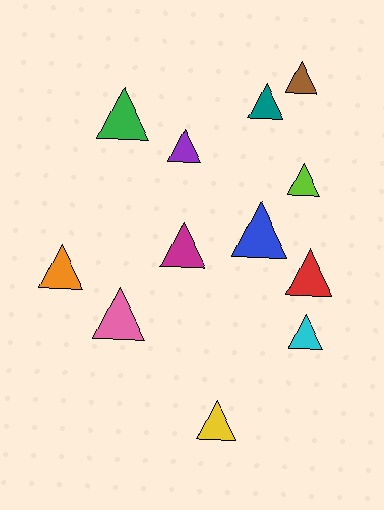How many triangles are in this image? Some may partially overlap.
There are 12 triangles.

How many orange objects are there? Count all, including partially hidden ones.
There is 1 orange object.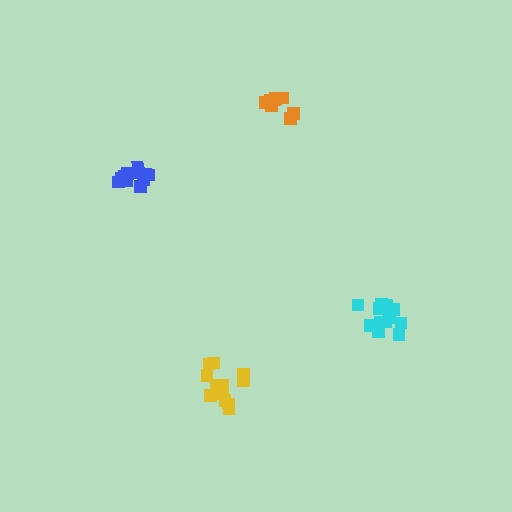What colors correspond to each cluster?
The clusters are colored: cyan, orange, yellow, blue.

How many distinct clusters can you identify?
There are 4 distinct clusters.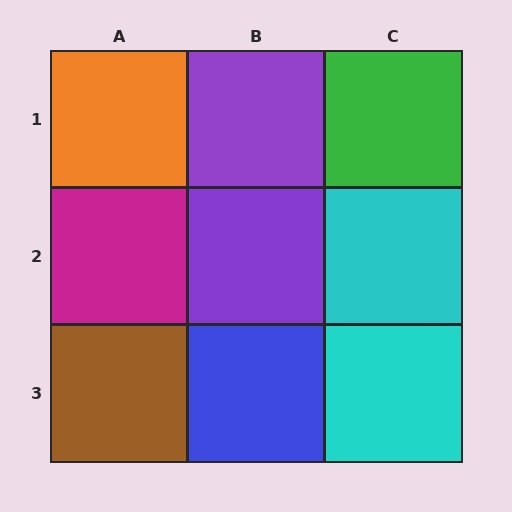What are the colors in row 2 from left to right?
Magenta, purple, cyan.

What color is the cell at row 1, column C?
Green.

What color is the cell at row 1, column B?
Purple.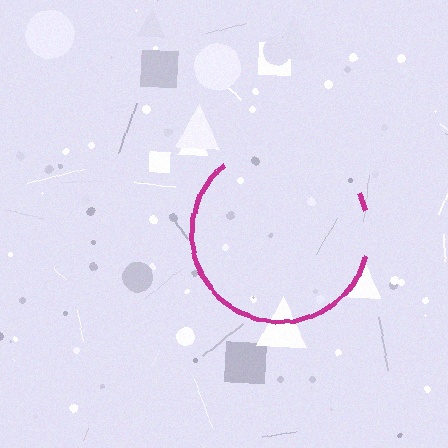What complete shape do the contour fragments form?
The contour fragments form a circle.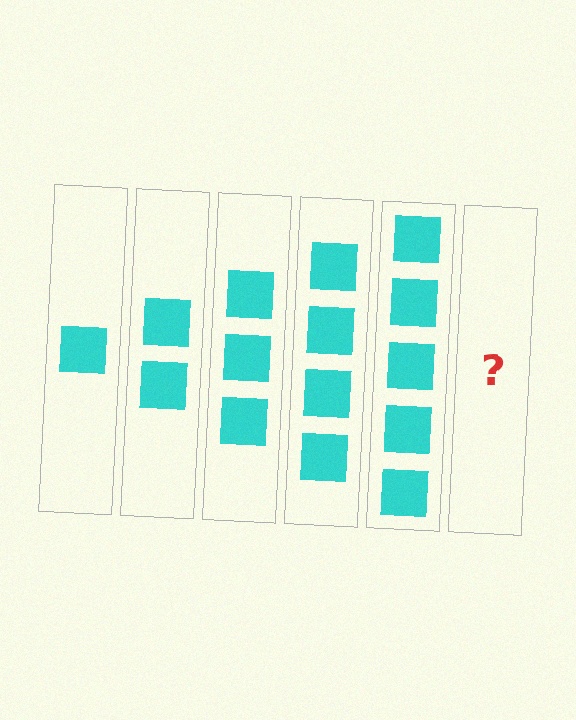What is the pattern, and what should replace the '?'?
The pattern is that each step adds one more square. The '?' should be 6 squares.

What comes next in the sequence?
The next element should be 6 squares.